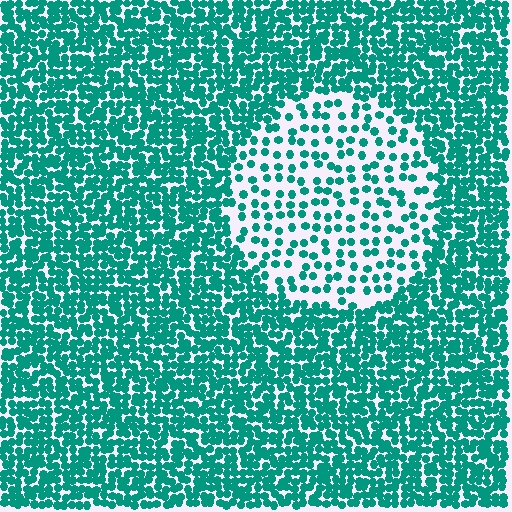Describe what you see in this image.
The image contains small teal elements arranged at two different densities. A circle-shaped region is visible where the elements are less densely packed than the surrounding area.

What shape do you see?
I see a circle.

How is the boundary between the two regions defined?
The boundary is defined by a change in element density (approximately 2.6x ratio). All elements are the same color, size, and shape.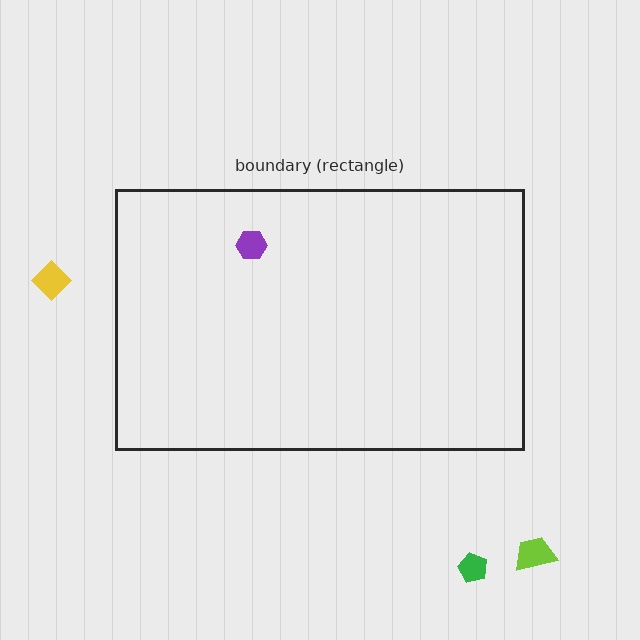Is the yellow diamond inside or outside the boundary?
Outside.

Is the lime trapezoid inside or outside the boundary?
Outside.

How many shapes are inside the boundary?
1 inside, 3 outside.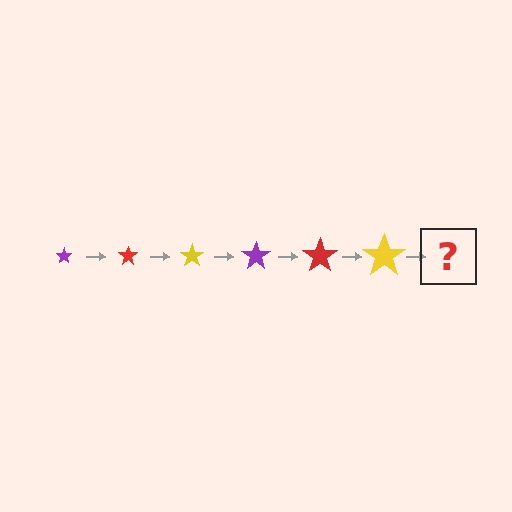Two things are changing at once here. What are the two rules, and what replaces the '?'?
The two rules are that the star grows larger each step and the color cycles through purple, red, and yellow. The '?' should be a purple star, larger than the previous one.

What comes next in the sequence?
The next element should be a purple star, larger than the previous one.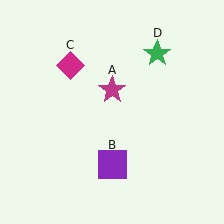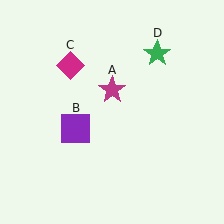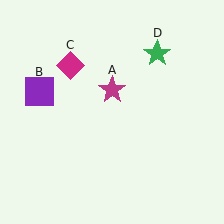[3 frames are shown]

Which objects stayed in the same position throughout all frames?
Magenta star (object A) and magenta diamond (object C) and green star (object D) remained stationary.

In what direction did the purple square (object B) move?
The purple square (object B) moved up and to the left.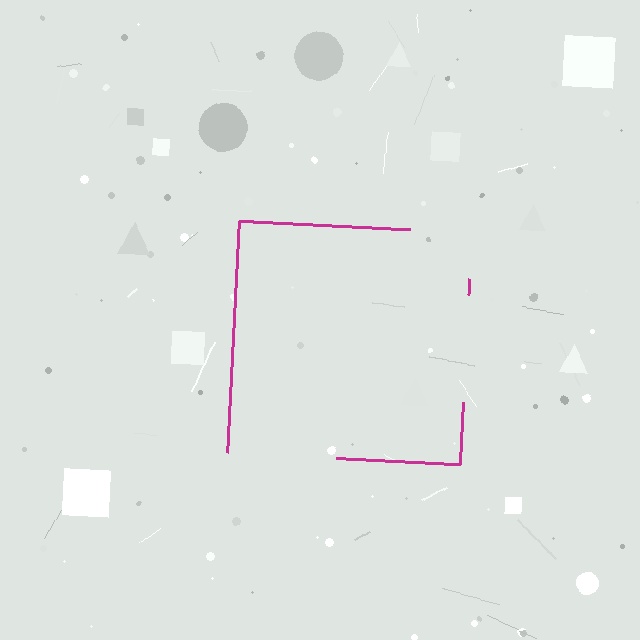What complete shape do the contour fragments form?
The contour fragments form a square.